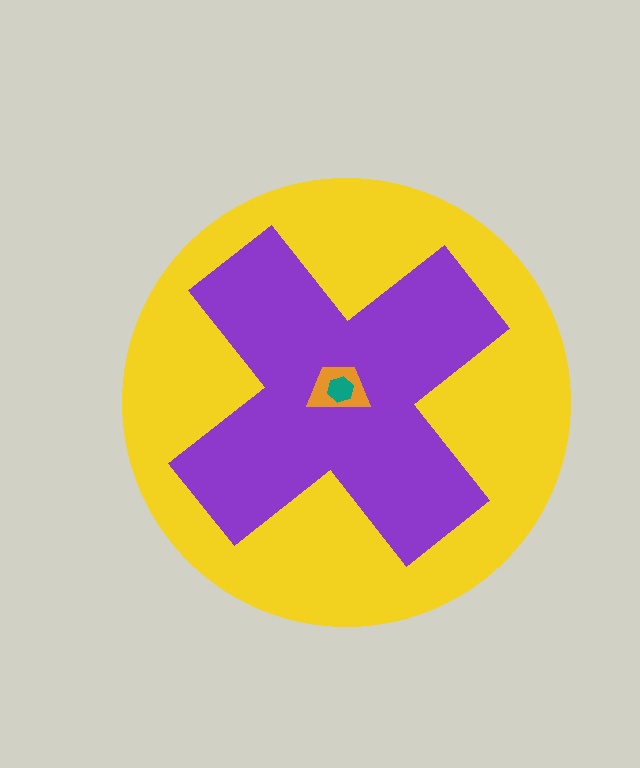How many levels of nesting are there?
4.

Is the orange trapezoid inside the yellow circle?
Yes.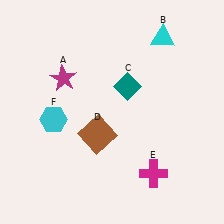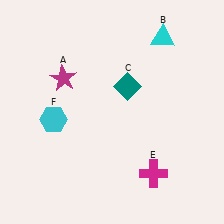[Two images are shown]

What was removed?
The brown square (D) was removed in Image 2.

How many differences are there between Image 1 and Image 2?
There is 1 difference between the two images.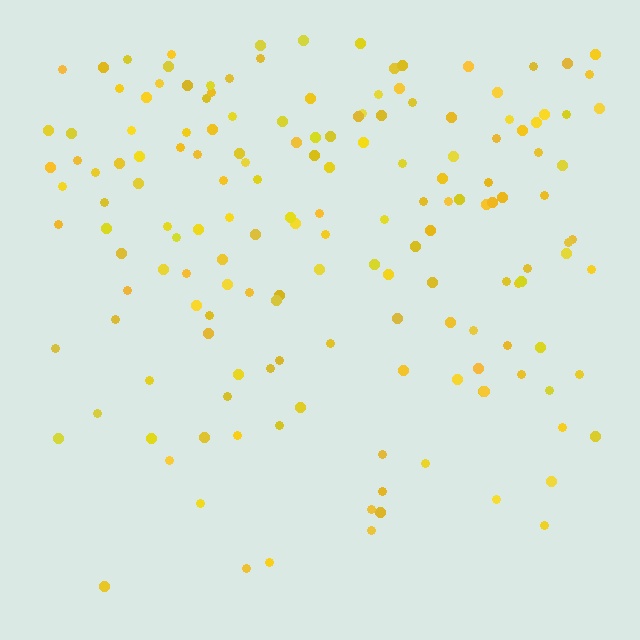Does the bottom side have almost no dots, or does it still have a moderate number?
Still a moderate number, just noticeably fewer than the top.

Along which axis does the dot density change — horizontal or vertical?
Vertical.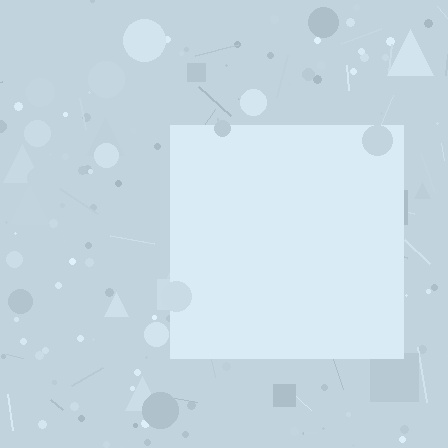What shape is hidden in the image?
A square is hidden in the image.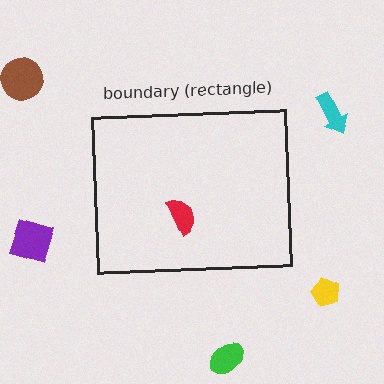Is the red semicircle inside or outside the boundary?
Inside.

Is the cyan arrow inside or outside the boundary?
Outside.